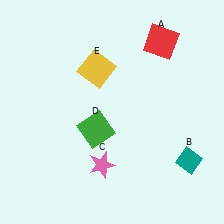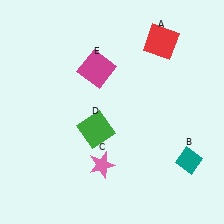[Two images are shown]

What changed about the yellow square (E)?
In Image 1, E is yellow. In Image 2, it changed to magenta.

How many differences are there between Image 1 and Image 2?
There is 1 difference between the two images.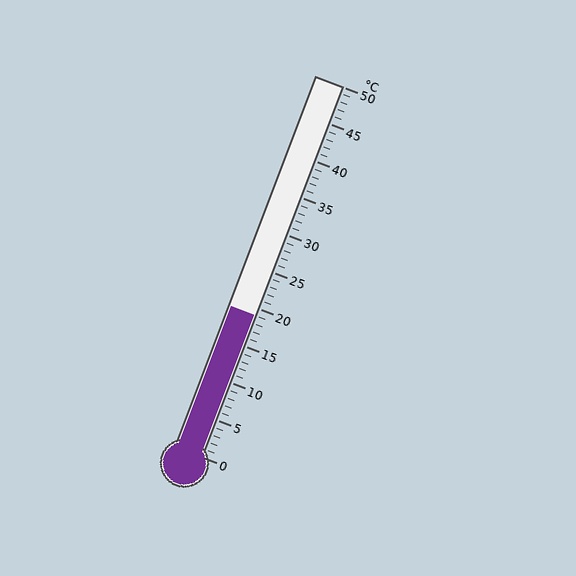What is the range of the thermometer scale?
The thermometer scale ranges from 0°C to 50°C.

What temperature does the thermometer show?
The thermometer shows approximately 19°C.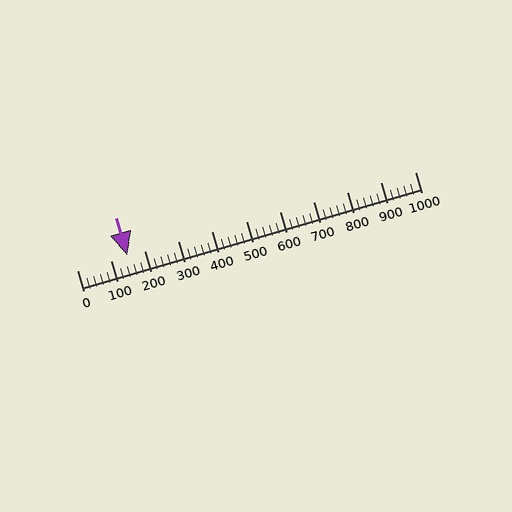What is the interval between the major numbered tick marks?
The major tick marks are spaced 100 units apart.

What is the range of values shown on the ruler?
The ruler shows values from 0 to 1000.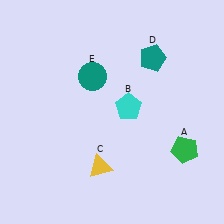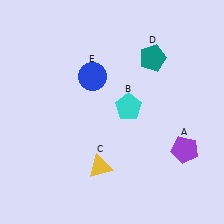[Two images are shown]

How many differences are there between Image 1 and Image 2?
There are 2 differences between the two images.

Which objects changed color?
A changed from green to purple. E changed from teal to blue.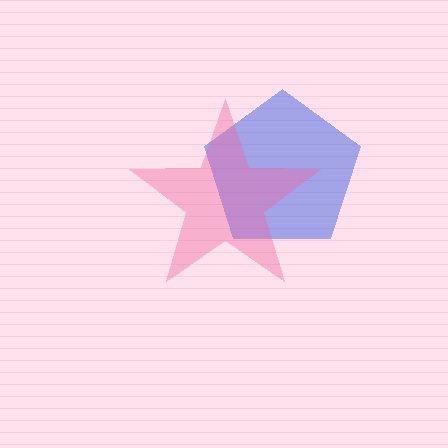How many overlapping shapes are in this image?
There are 2 overlapping shapes in the image.